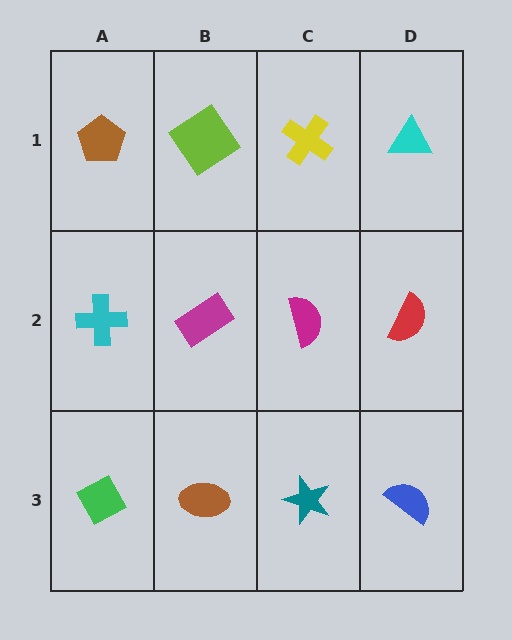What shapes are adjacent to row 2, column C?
A yellow cross (row 1, column C), a teal star (row 3, column C), a magenta rectangle (row 2, column B), a red semicircle (row 2, column D).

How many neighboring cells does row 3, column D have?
2.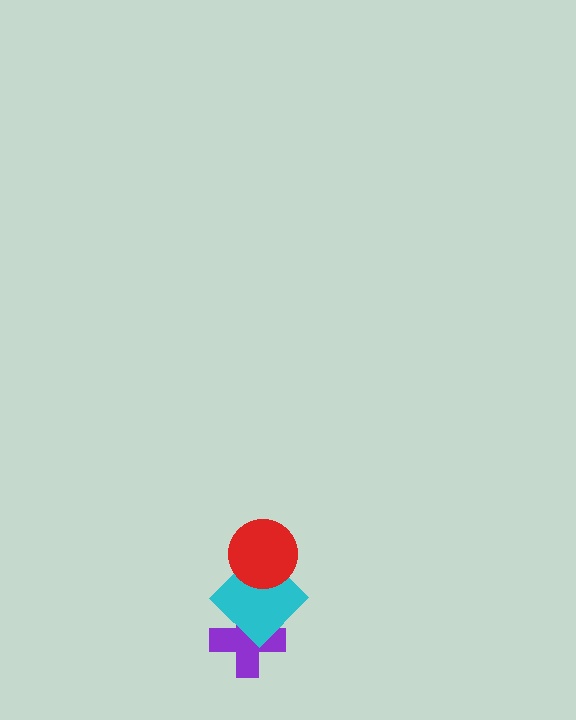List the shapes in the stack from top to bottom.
From top to bottom: the red circle, the cyan diamond, the purple cross.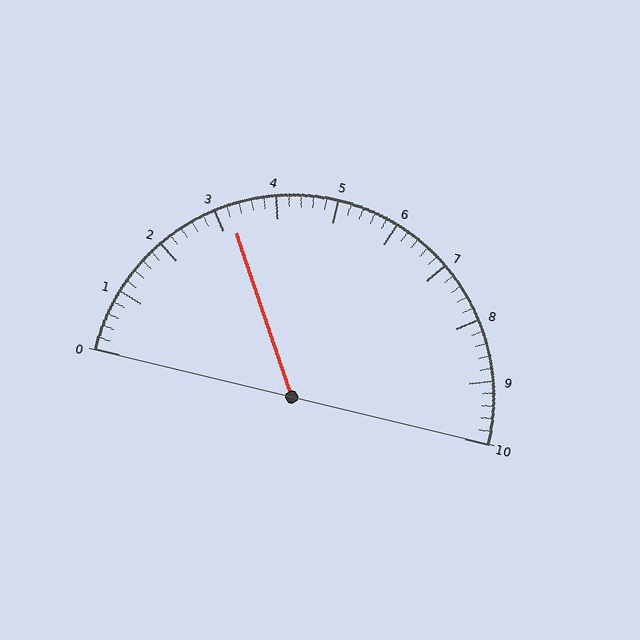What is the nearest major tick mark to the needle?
The nearest major tick mark is 3.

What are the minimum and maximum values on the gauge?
The gauge ranges from 0 to 10.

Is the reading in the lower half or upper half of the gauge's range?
The reading is in the lower half of the range (0 to 10).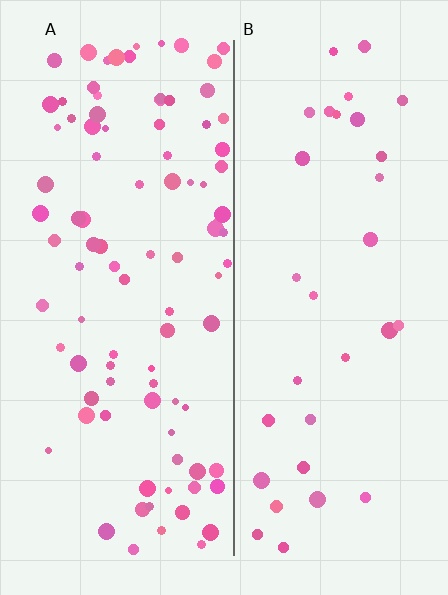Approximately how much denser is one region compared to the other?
Approximately 2.8× — region A over region B.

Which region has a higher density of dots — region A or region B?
A (the left).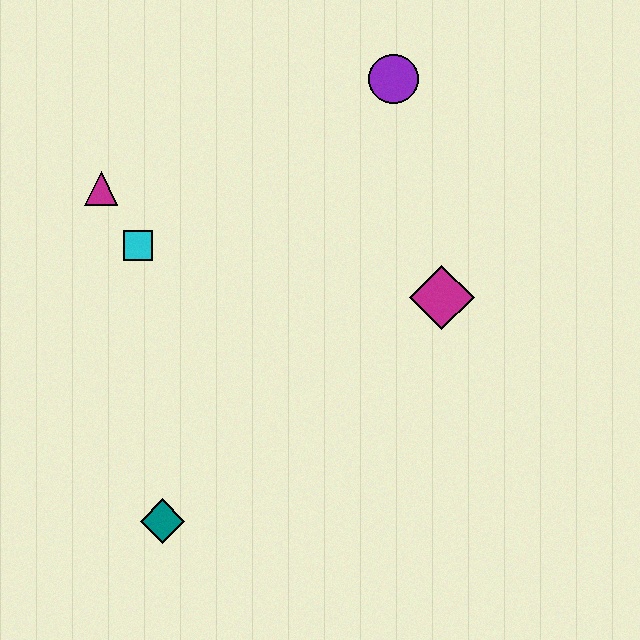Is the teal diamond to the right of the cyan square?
Yes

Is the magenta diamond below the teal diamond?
No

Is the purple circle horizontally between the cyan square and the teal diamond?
No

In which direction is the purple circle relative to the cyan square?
The purple circle is to the right of the cyan square.